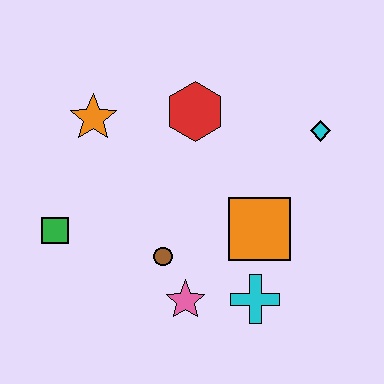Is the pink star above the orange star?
No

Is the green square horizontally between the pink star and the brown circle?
No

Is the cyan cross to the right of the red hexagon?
Yes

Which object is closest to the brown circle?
The pink star is closest to the brown circle.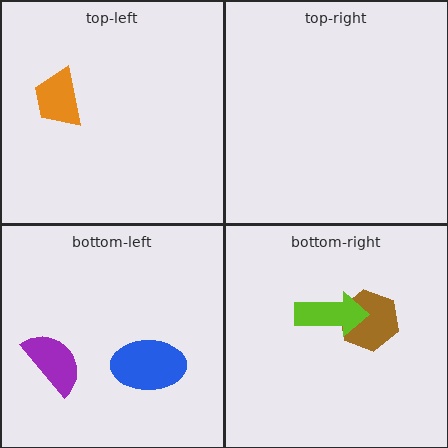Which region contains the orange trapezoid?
The top-left region.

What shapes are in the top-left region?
The orange trapezoid.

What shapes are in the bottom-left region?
The purple semicircle, the blue ellipse.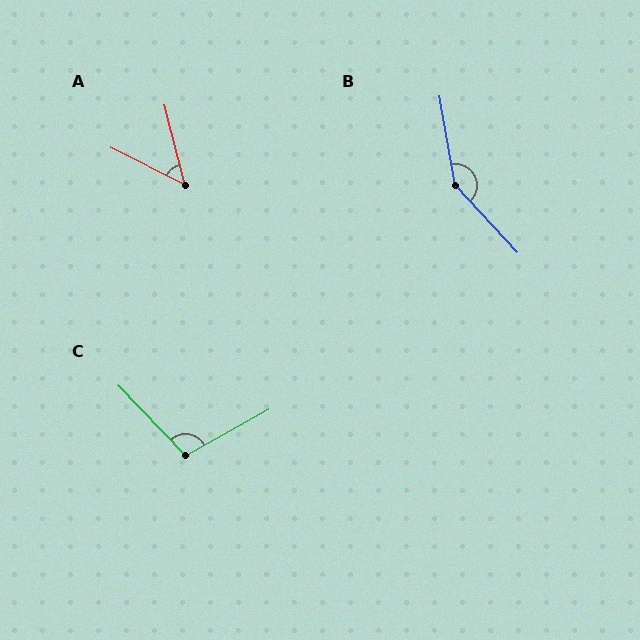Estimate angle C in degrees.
Approximately 105 degrees.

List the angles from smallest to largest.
A (48°), C (105°), B (147°).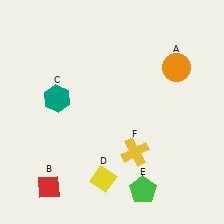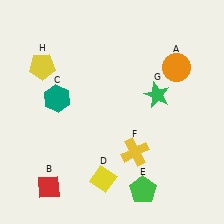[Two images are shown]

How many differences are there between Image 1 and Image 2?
There are 2 differences between the two images.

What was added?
A green star (G), a yellow pentagon (H) were added in Image 2.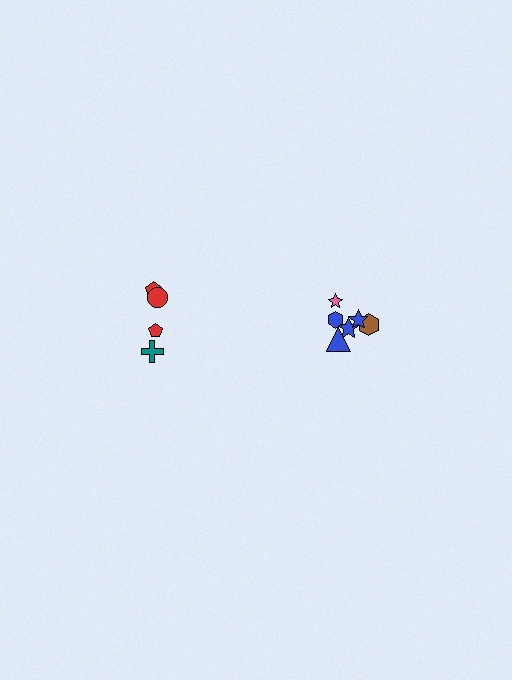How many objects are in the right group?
There are 6 objects.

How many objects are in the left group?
There are 4 objects.